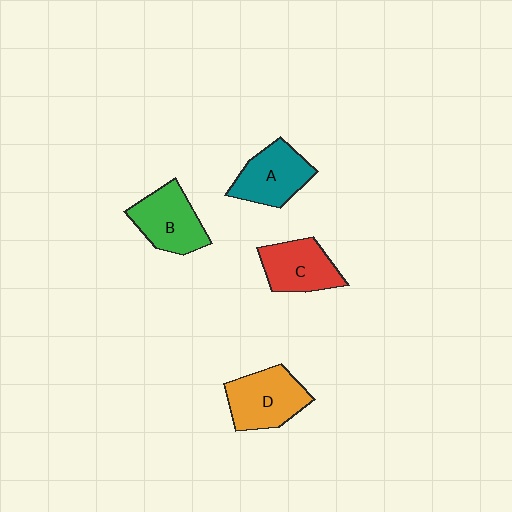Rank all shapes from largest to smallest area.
From largest to smallest: D (orange), B (green), A (teal), C (red).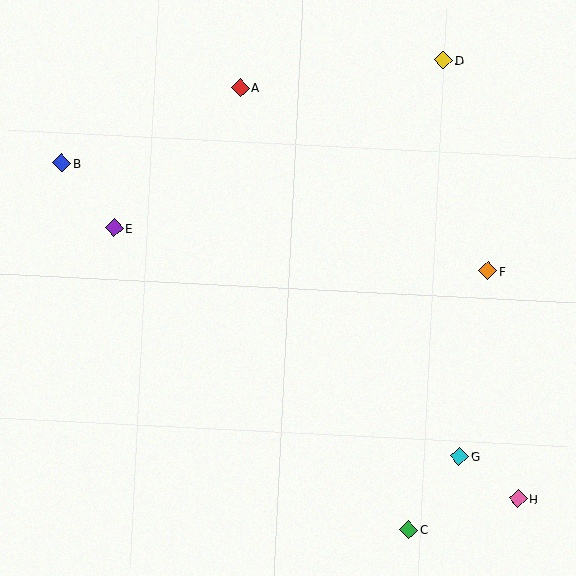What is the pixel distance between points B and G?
The distance between B and G is 494 pixels.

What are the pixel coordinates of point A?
Point A is at (240, 88).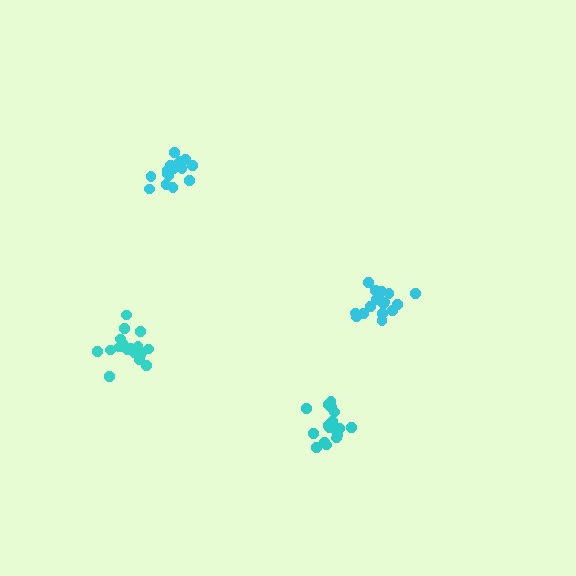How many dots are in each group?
Group 1: 17 dots, Group 2: 16 dots, Group 3: 18 dots, Group 4: 18 dots (69 total).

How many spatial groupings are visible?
There are 4 spatial groupings.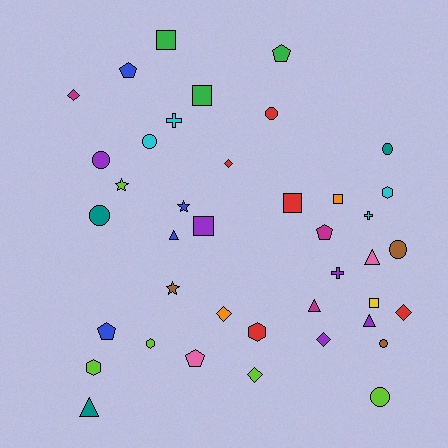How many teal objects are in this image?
There are 3 teal objects.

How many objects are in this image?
There are 40 objects.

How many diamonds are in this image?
There are 6 diamonds.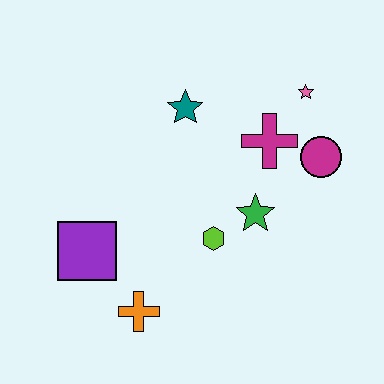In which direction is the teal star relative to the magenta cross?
The teal star is to the left of the magenta cross.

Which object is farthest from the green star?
The purple square is farthest from the green star.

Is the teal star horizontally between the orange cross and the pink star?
Yes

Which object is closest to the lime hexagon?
The green star is closest to the lime hexagon.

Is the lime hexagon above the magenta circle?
No